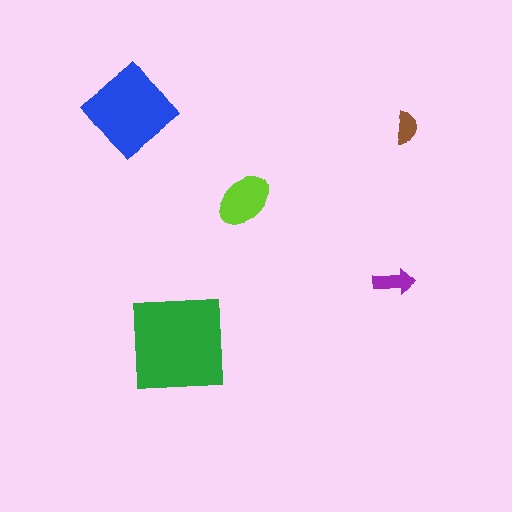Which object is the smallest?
The brown semicircle.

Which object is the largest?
The green square.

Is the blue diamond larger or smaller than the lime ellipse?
Larger.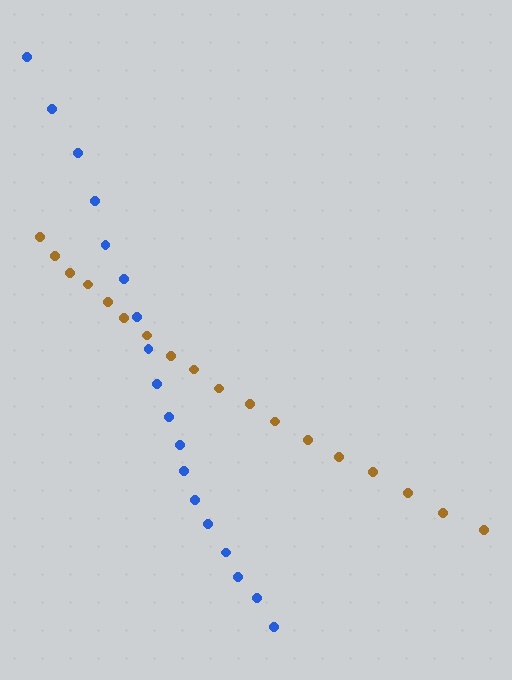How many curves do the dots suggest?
There are 2 distinct paths.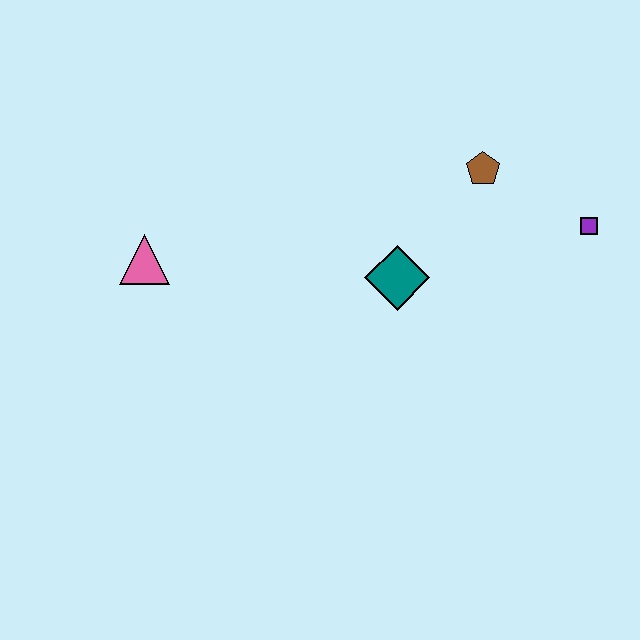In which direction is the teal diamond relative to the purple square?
The teal diamond is to the left of the purple square.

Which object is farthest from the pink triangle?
The purple square is farthest from the pink triangle.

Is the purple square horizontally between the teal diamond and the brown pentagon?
No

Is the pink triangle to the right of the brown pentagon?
No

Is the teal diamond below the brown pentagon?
Yes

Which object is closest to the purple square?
The brown pentagon is closest to the purple square.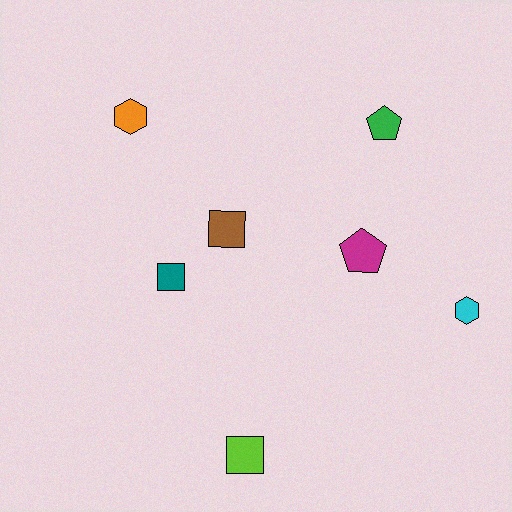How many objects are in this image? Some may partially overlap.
There are 7 objects.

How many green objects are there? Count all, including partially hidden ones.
There is 1 green object.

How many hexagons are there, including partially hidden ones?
There are 2 hexagons.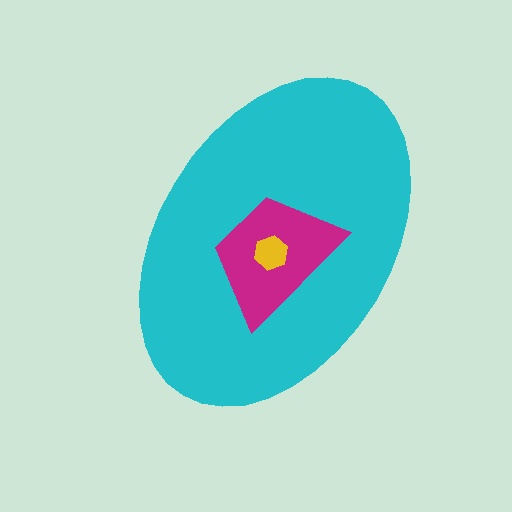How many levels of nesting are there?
3.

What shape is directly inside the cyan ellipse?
The magenta trapezoid.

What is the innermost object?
The yellow hexagon.